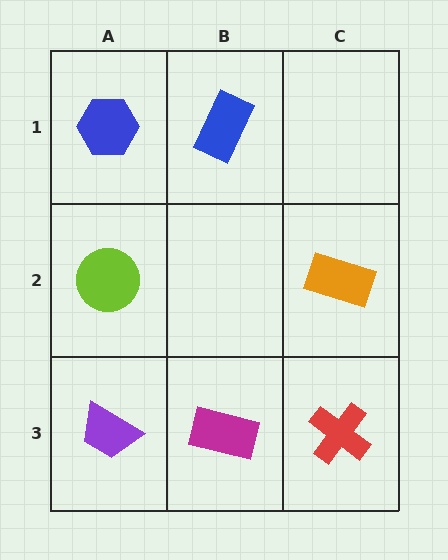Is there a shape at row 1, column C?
No, that cell is empty.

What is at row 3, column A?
A purple trapezoid.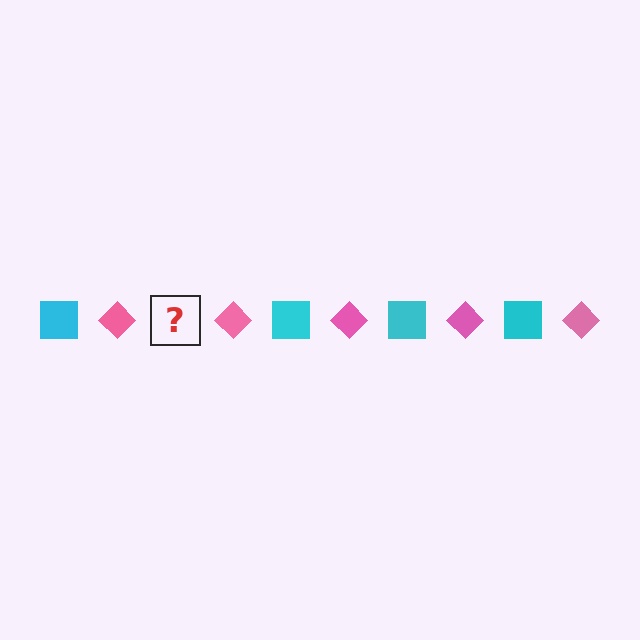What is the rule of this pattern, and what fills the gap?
The rule is that the pattern alternates between cyan square and pink diamond. The gap should be filled with a cyan square.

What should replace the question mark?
The question mark should be replaced with a cyan square.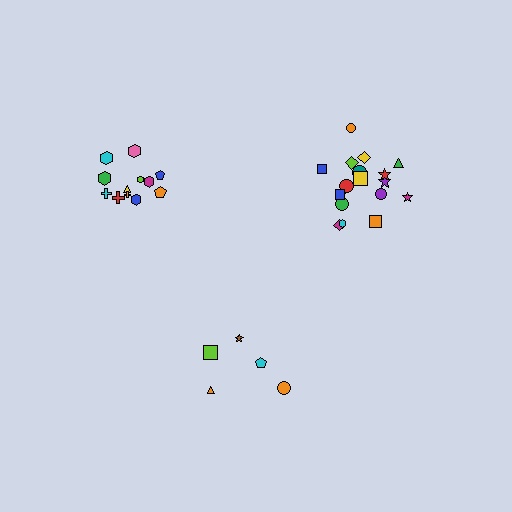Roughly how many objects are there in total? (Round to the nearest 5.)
Roughly 35 objects in total.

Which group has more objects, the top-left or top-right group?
The top-right group.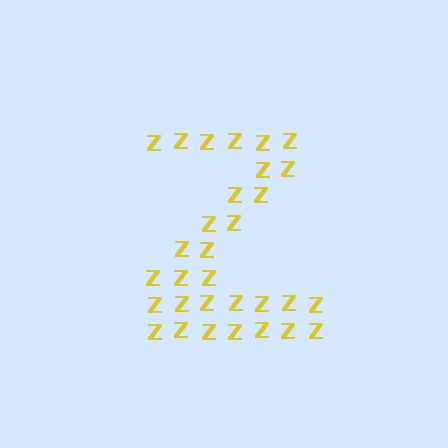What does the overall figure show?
The overall figure shows the letter Z.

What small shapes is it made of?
It is made of small letter Z's.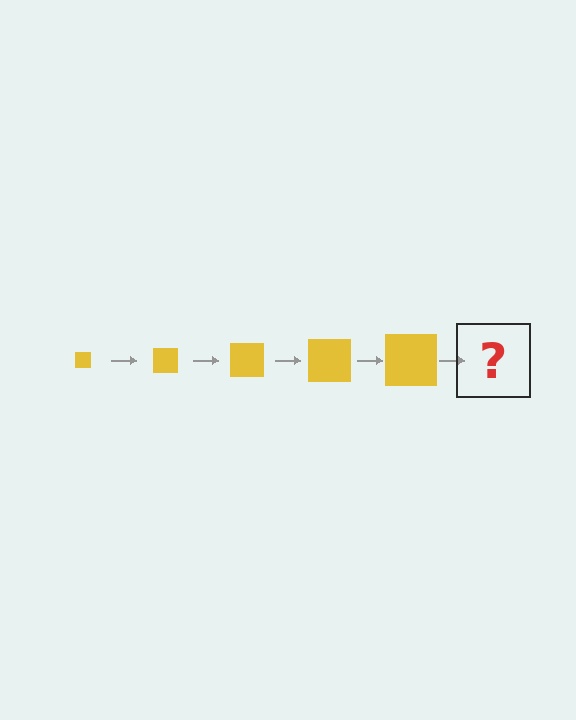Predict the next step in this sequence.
The next step is a yellow square, larger than the previous one.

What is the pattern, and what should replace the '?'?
The pattern is that the square gets progressively larger each step. The '?' should be a yellow square, larger than the previous one.